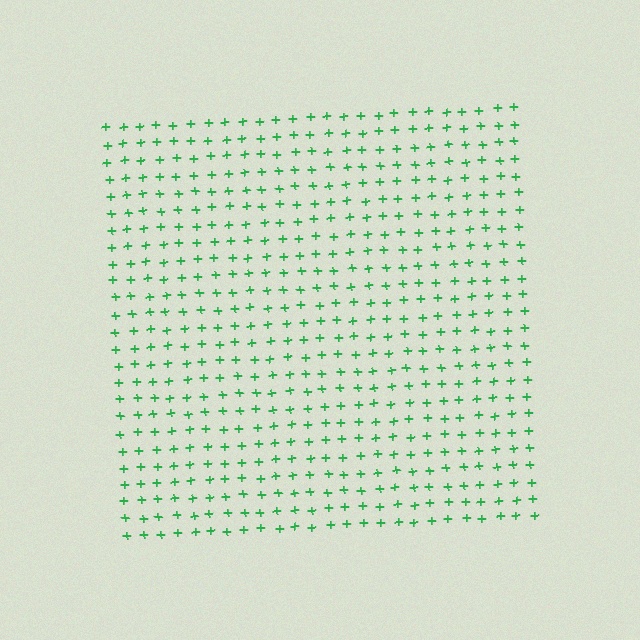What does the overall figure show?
The overall figure shows a square.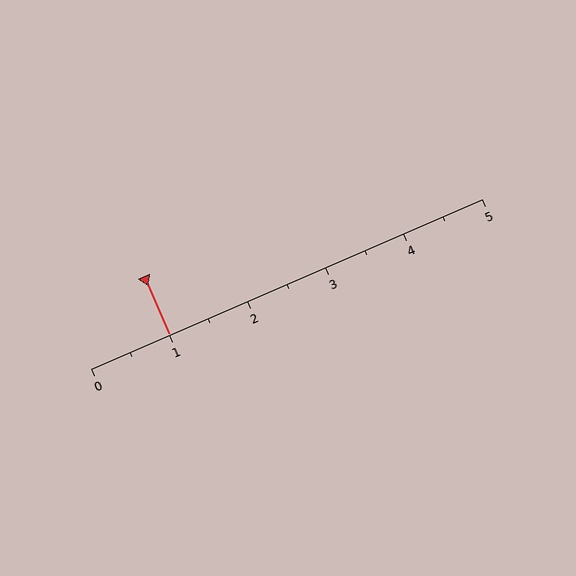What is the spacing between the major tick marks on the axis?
The major ticks are spaced 1 apart.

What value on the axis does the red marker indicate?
The marker indicates approximately 1.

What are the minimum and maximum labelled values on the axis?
The axis runs from 0 to 5.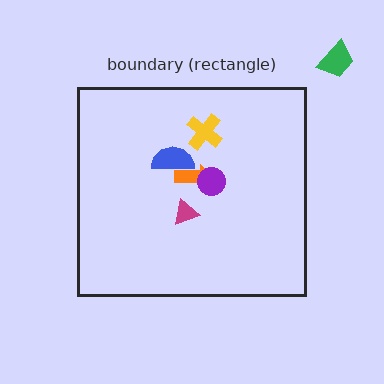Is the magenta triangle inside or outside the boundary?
Inside.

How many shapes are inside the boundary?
5 inside, 1 outside.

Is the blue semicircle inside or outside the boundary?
Inside.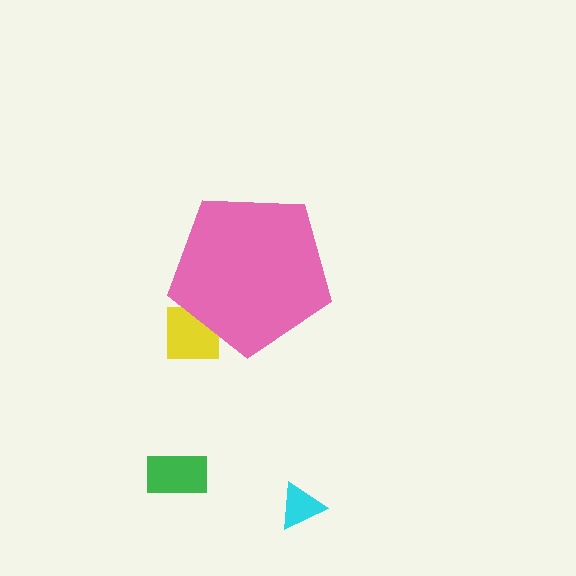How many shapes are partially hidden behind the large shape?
1 shape is partially hidden.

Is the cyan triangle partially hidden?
No, the cyan triangle is fully visible.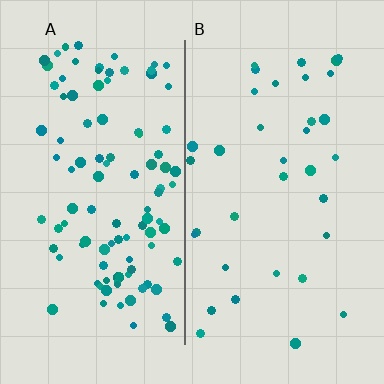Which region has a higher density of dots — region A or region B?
A (the left).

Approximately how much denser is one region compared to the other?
Approximately 3.0× — region A over region B.